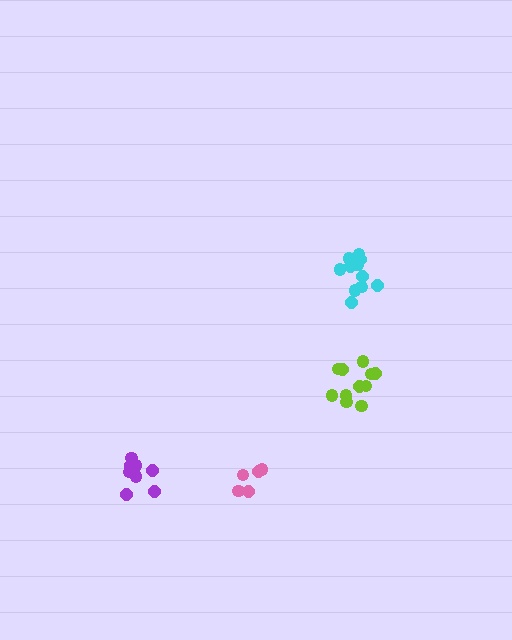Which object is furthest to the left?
The purple cluster is leftmost.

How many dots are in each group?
Group 1: 5 dots, Group 2: 11 dots, Group 3: 8 dots, Group 4: 11 dots (35 total).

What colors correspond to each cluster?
The clusters are colored: pink, lime, purple, cyan.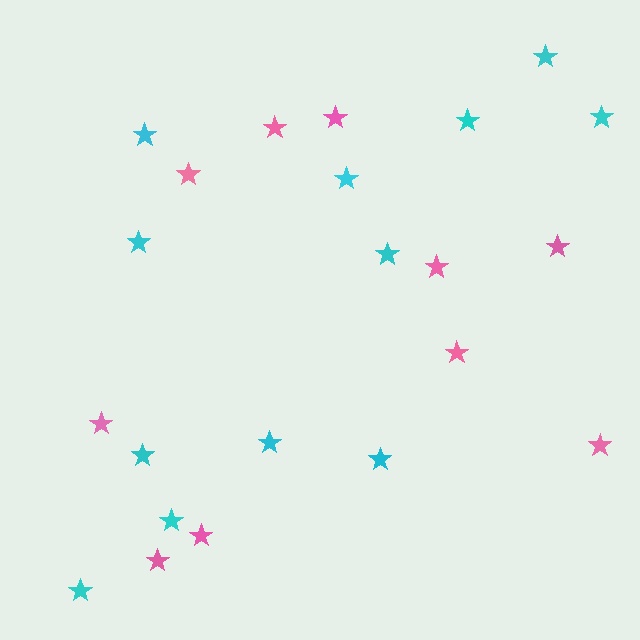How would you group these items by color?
There are 2 groups: one group of pink stars (10) and one group of cyan stars (12).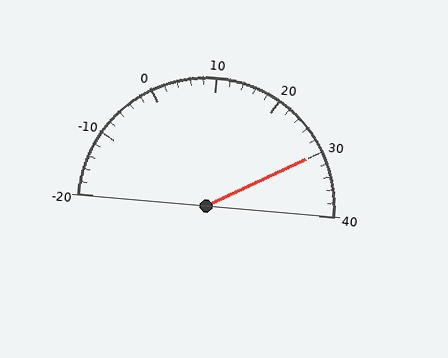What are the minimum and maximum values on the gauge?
The gauge ranges from -20 to 40.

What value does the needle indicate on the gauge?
The needle indicates approximately 30.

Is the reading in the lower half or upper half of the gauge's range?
The reading is in the upper half of the range (-20 to 40).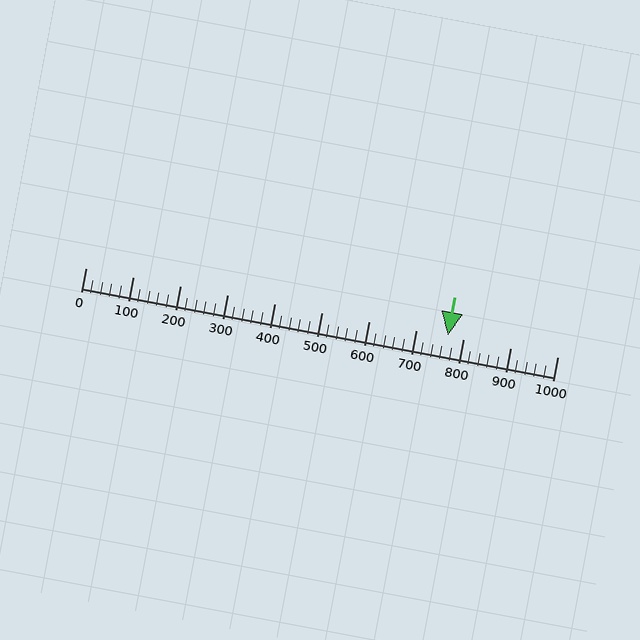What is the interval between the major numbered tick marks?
The major tick marks are spaced 100 units apart.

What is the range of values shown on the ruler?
The ruler shows values from 0 to 1000.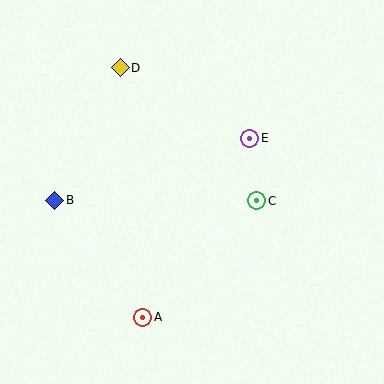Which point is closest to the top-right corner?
Point E is closest to the top-right corner.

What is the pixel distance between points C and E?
The distance between C and E is 63 pixels.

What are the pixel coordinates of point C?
Point C is at (257, 201).